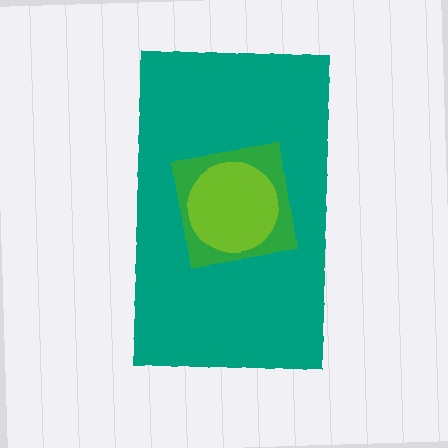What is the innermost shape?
The lime circle.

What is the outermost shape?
The teal rectangle.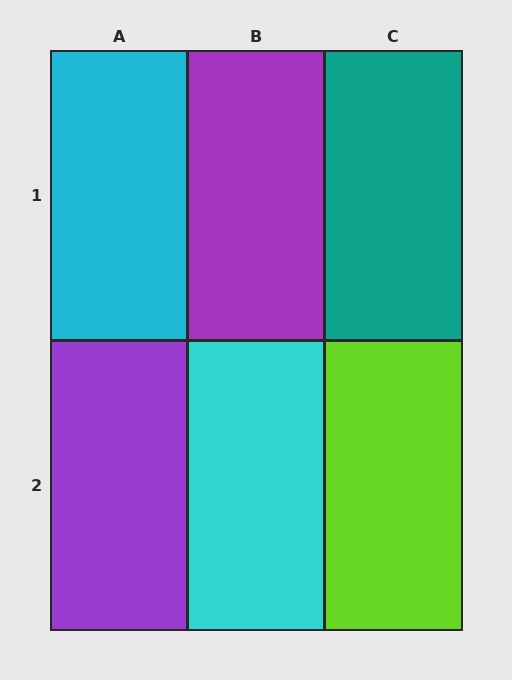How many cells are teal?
1 cell is teal.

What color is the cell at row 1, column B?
Purple.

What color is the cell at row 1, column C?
Teal.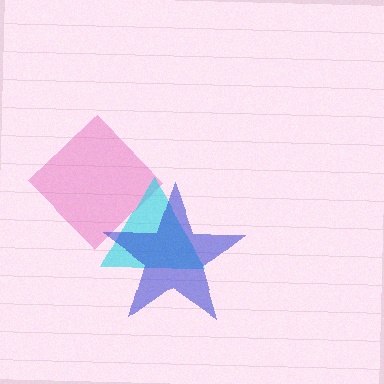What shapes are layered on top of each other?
The layered shapes are: a pink diamond, a cyan triangle, a blue star.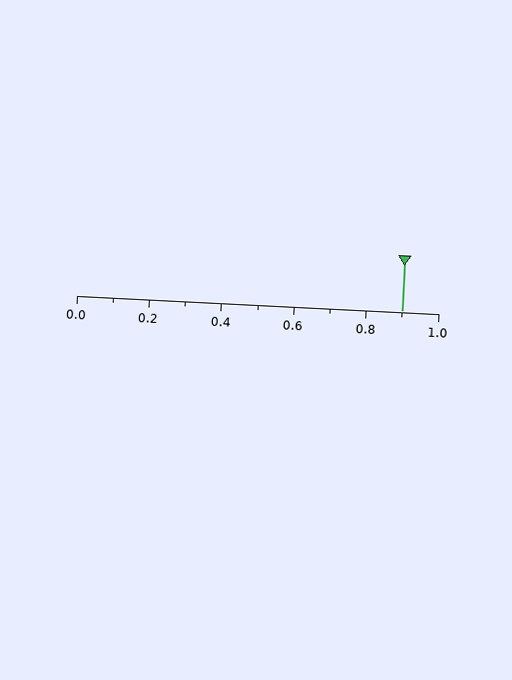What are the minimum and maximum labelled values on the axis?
The axis runs from 0.0 to 1.0.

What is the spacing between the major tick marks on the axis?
The major ticks are spaced 0.2 apart.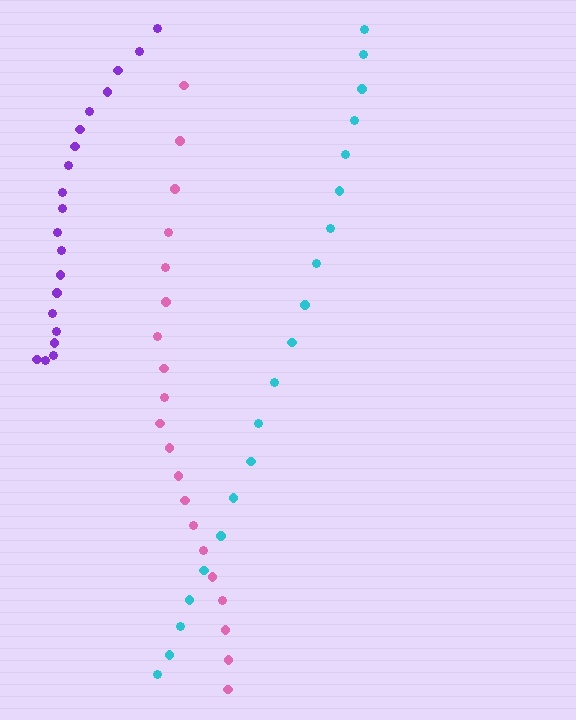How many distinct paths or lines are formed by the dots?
There are 3 distinct paths.